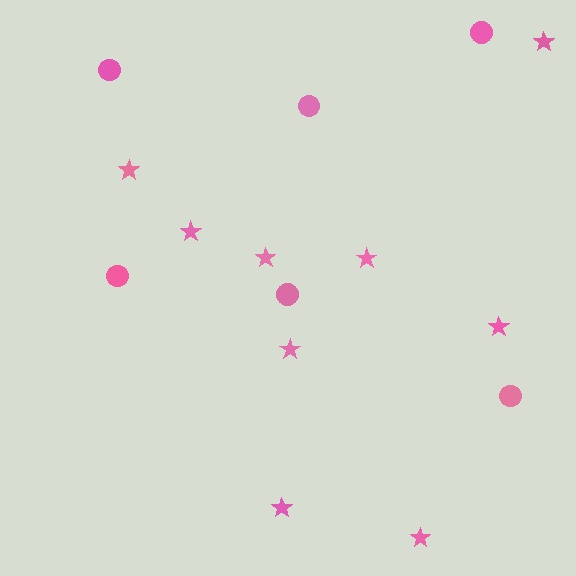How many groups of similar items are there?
There are 2 groups: one group of stars (9) and one group of circles (6).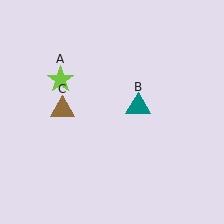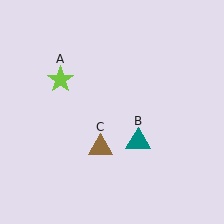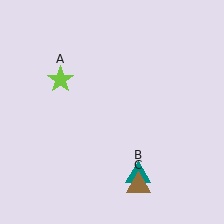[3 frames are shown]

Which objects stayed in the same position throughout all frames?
Lime star (object A) remained stationary.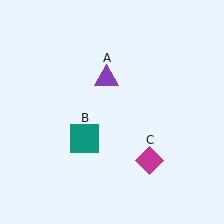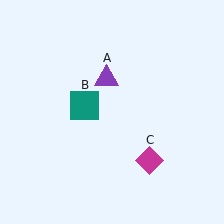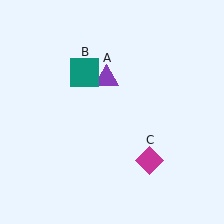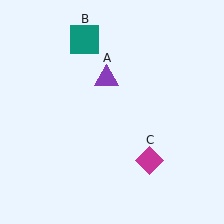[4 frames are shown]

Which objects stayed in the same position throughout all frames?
Purple triangle (object A) and magenta diamond (object C) remained stationary.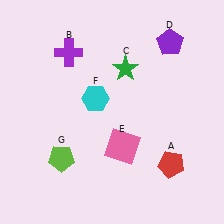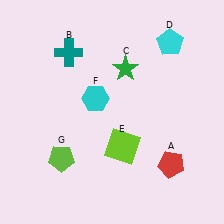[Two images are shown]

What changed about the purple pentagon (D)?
In Image 1, D is purple. In Image 2, it changed to cyan.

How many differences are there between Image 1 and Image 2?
There are 3 differences between the two images.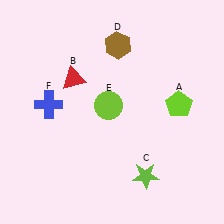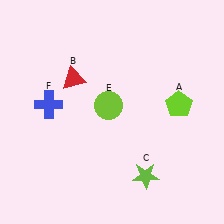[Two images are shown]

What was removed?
The brown hexagon (D) was removed in Image 2.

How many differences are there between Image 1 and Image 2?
There is 1 difference between the two images.